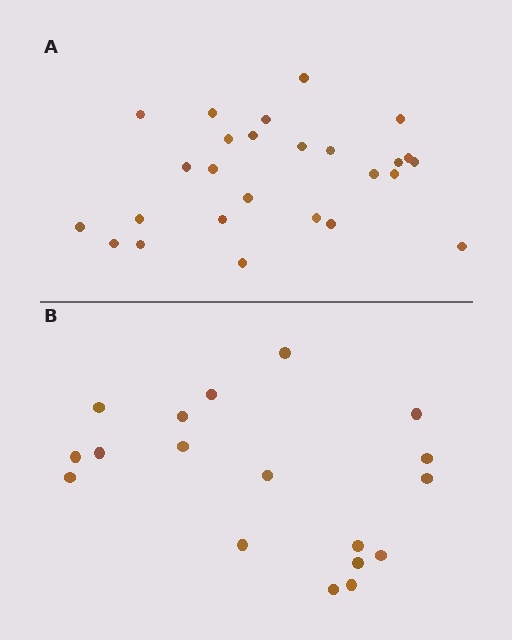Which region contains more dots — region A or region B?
Region A (the top region) has more dots.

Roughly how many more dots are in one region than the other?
Region A has roughly 8 or so more dots than region B.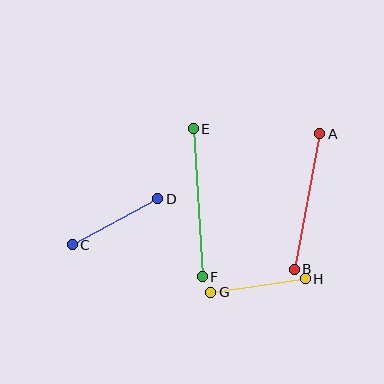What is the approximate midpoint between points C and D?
The midpoint is at approximately (115, 222) pixels.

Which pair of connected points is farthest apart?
Points E and F are farthest apart.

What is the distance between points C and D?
The distance is approximately 97 pixels.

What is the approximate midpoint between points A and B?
The midpoint is at approximately (307, 201) pixels.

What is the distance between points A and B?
The distance is approximately 138 pixels.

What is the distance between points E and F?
The distance is approximately 149 pixels.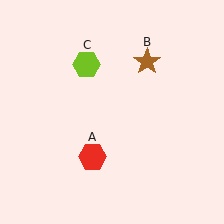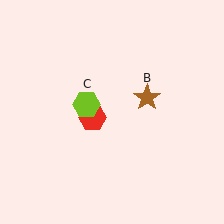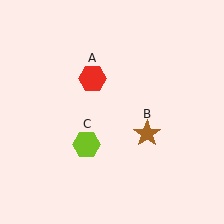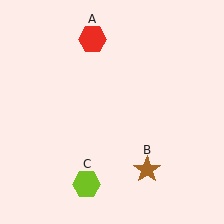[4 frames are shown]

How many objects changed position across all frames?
3 objects changed position: red hexagon (object A), brown star (object B), lime hexagon (object C).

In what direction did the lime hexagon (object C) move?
The lime hexagon (object C) moved down.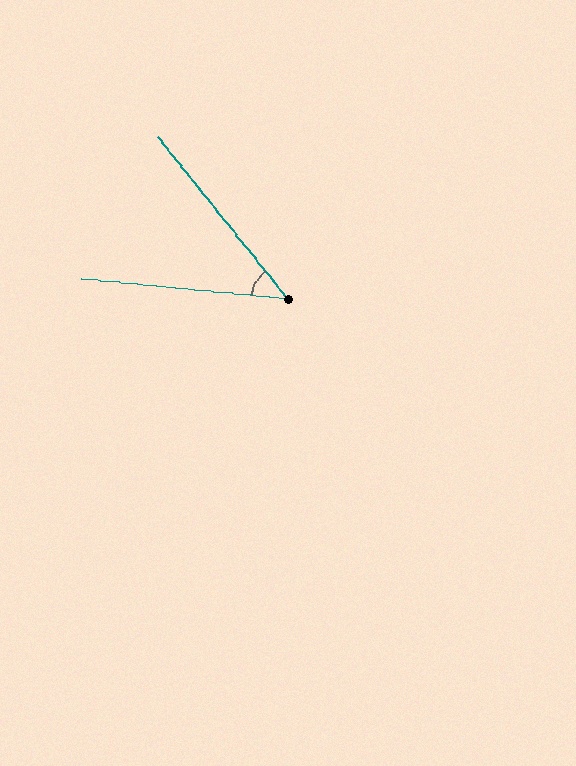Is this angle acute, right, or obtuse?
It is acute.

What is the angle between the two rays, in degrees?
Approximately 46 degrees.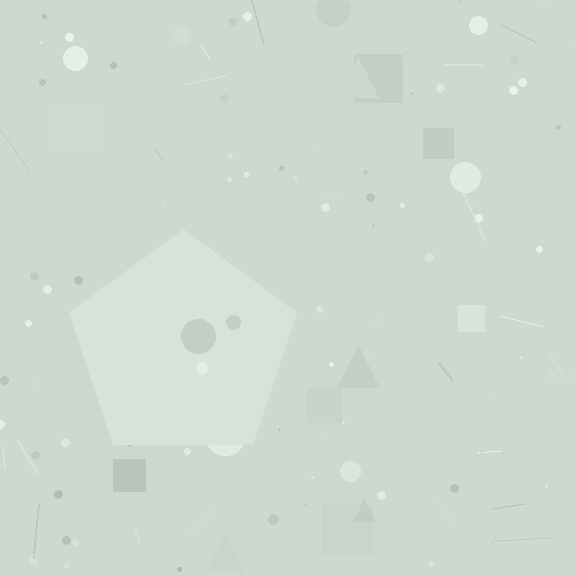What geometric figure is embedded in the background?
A pentagon is embedded in the background.